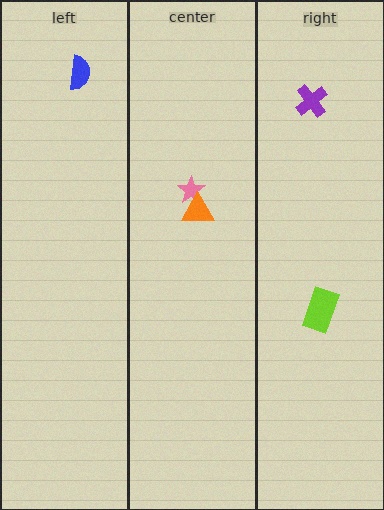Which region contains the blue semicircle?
The left region.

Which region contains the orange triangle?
The center region.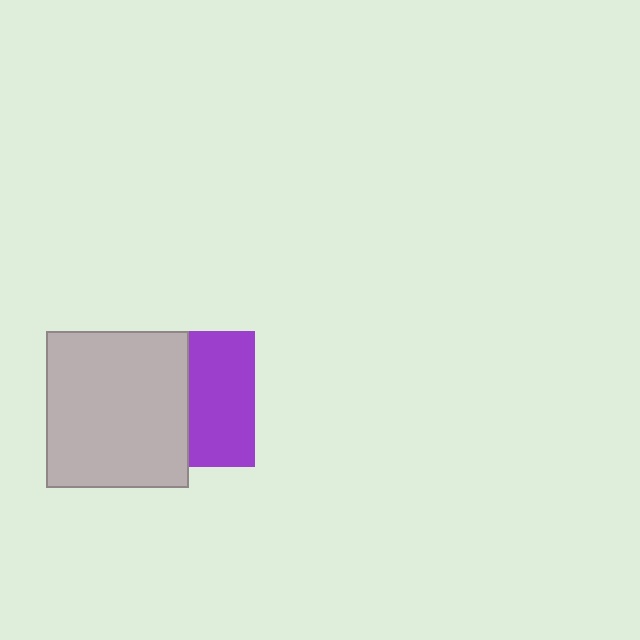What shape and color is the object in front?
The object in front is a light gray rectangle.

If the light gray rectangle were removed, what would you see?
You would see the complete purple square.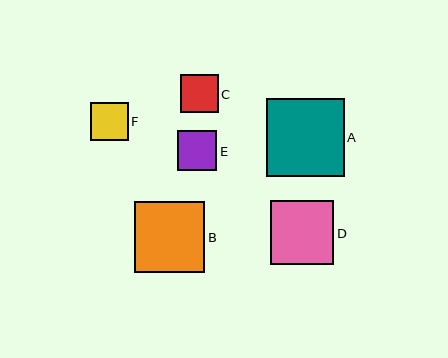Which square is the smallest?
Square C is the smallest with a size of approximately 38 pixels.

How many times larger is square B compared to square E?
Square B is approximately 1.8 times the size of square E.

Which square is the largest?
Square A is the largest with a size of approximately 78 pixels.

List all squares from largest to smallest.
From largest to smallest: A, B, D, E, F, C.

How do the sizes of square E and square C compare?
Square E and square C are approximately the same size.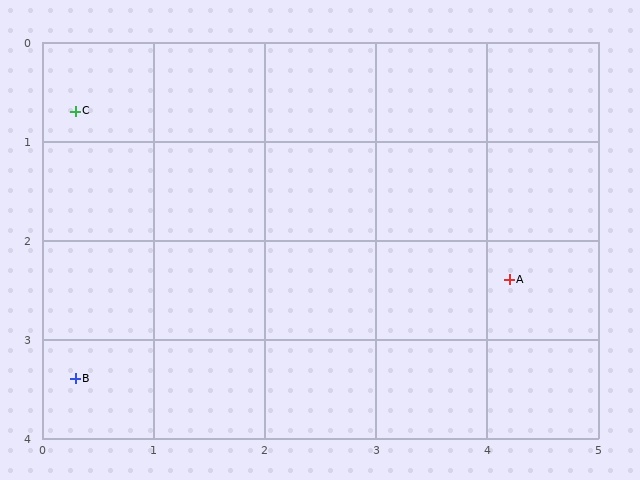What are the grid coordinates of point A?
Point A is at approximately (4.2, 2.4).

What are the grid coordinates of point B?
Point B is at approximately (0.3, 3.4).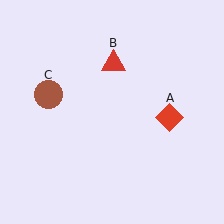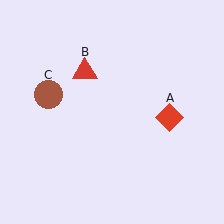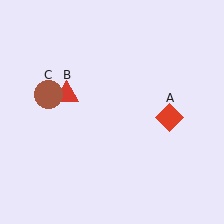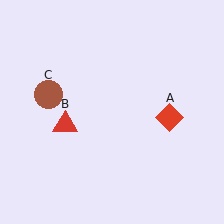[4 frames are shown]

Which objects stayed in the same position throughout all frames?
Red diamond (object A) and brown circle (object C) remained stationary.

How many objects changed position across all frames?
1 object changed position: red triangle (object B).